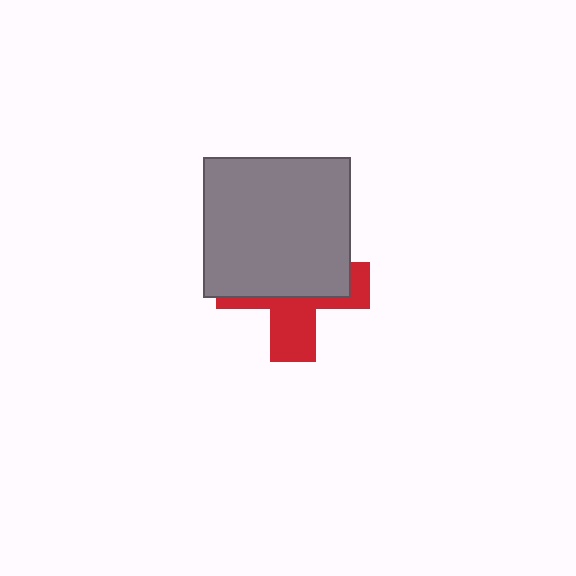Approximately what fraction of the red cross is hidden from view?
Roughly 60% of the red cross is hidden behind the gray rectangle.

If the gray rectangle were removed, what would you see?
You would see the complete red cross.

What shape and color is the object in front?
The object in front is a gray rectangle.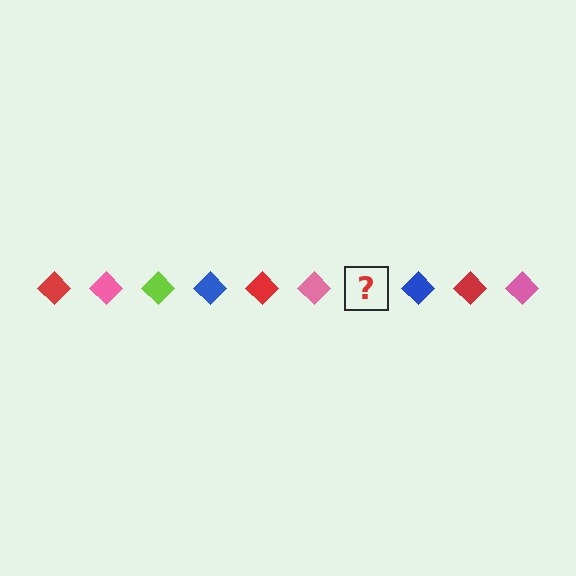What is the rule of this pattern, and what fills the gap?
The rule is that the pattern cycles through red, pink, lime, blue diamonds. The gap should be filled with a lime diamond.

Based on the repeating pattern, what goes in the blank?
The blank should be a lime diamond.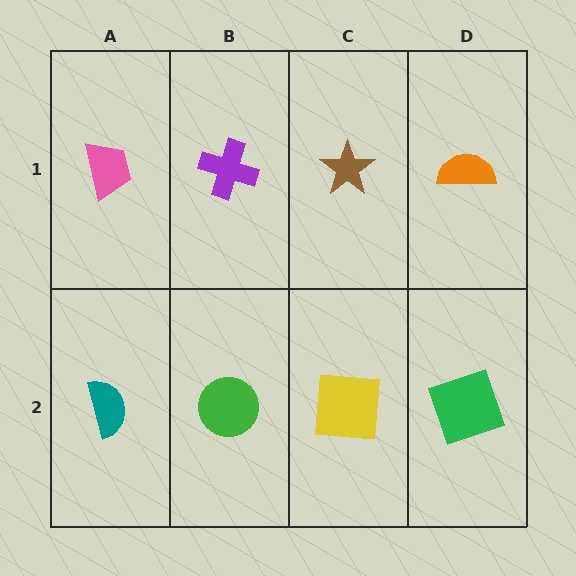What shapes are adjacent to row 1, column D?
A green square (row 2, column D), a brown star (row 1, column C).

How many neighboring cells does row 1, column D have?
2.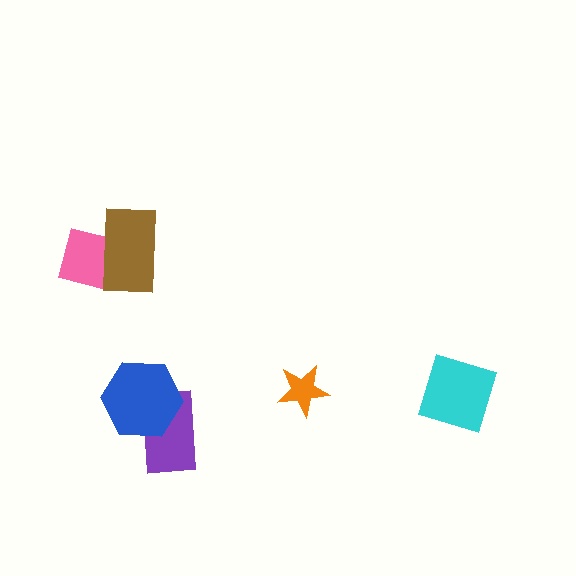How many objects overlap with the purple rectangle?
1 object overlaps with the purple rectangle.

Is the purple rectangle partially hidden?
Yes, it is partially covered by another shape.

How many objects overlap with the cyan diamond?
0 objects overlap with the cyan diamond.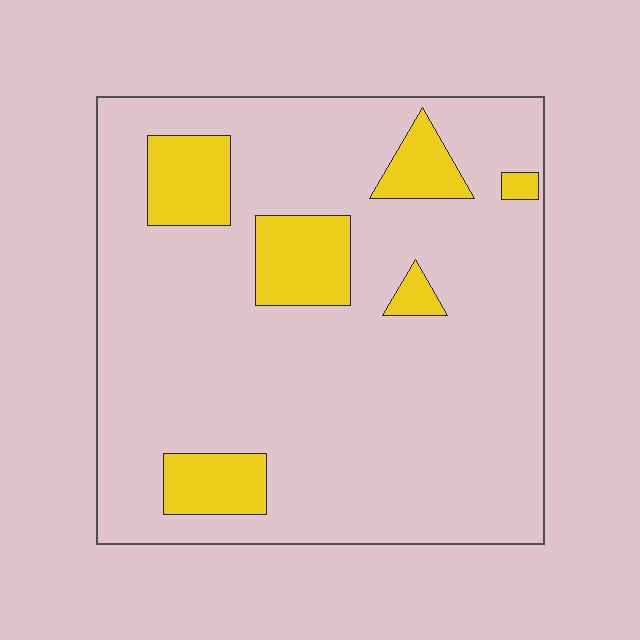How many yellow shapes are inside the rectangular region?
6.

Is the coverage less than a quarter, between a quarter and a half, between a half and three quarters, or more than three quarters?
Less than a quarter.